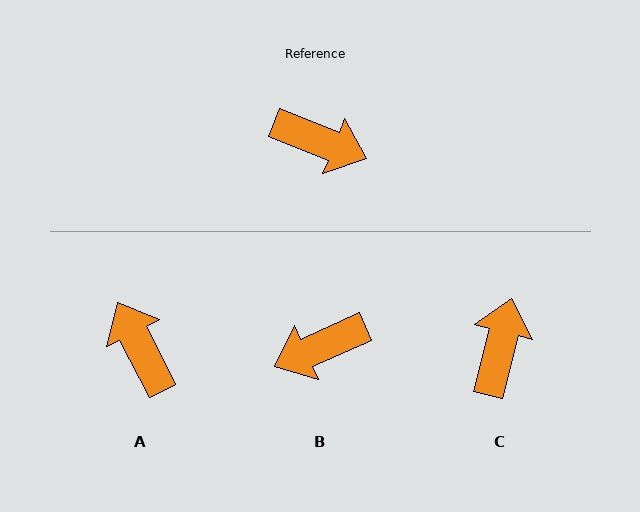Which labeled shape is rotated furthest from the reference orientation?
A, about 139 degrees away.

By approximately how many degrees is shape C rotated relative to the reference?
Approximately 98 degrees counter-clockwise.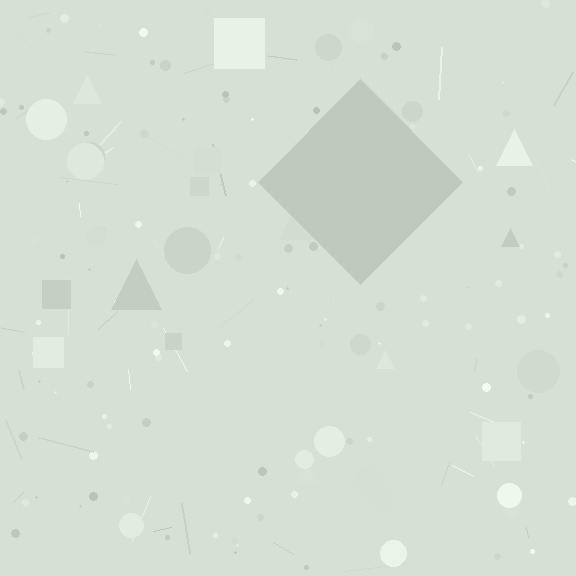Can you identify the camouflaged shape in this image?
The camouflaged shape is a diamond.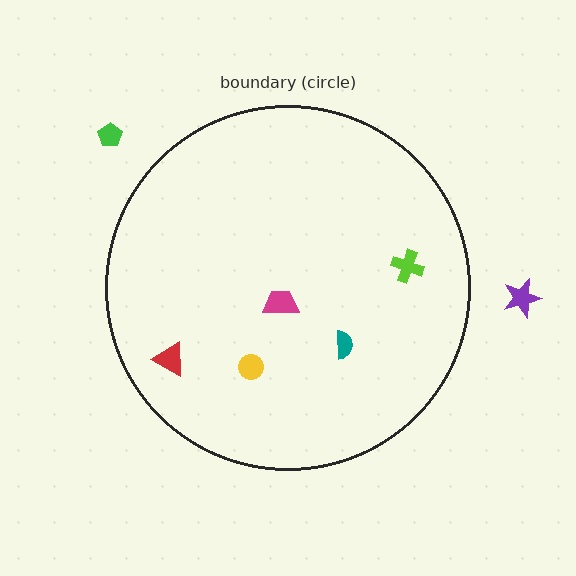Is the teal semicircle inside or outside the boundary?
Inside.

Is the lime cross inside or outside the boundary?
Inside.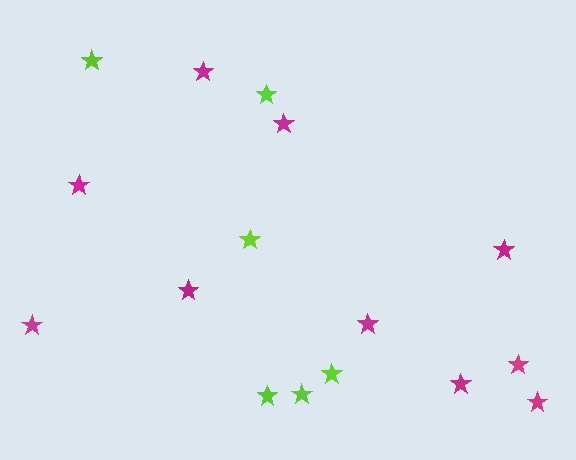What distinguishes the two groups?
There are 2 groups: one group of lime stars (6) and one group of magenta stars (10).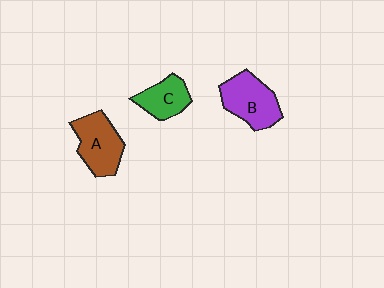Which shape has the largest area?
Shape B (purple).